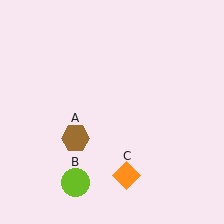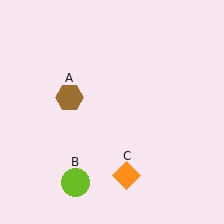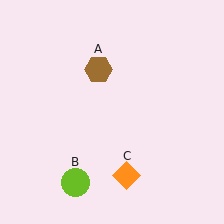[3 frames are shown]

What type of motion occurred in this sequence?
The brown hexagon (object A) rotated clockwise around the center of the scene.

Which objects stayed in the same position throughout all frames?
Lime circle (object B) and orange diamond (object C) remained stationary.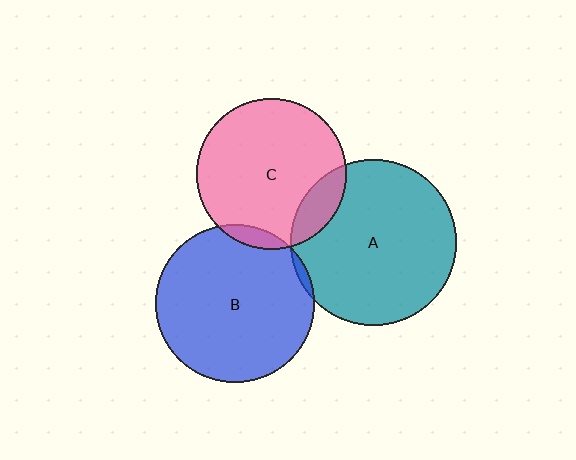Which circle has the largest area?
Circle A (teal).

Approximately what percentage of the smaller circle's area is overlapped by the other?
Approximately 5%.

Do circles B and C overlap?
Yes.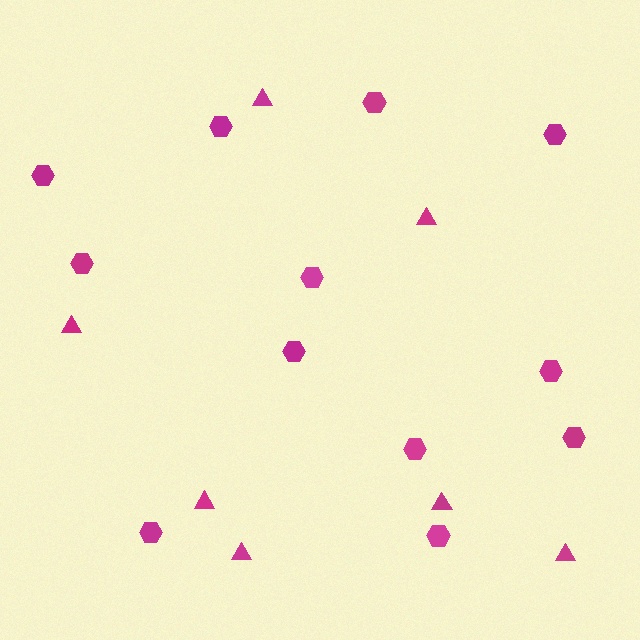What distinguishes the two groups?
There are 2 groups: one group of triangles (7) and one group of hexagons (12).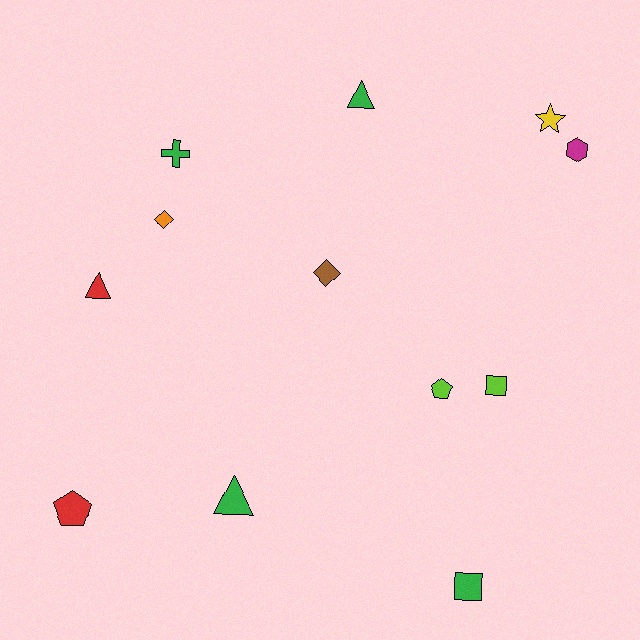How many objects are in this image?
There are 12 objects.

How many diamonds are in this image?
There are 2 diamonds.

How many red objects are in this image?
There are 2 red objects.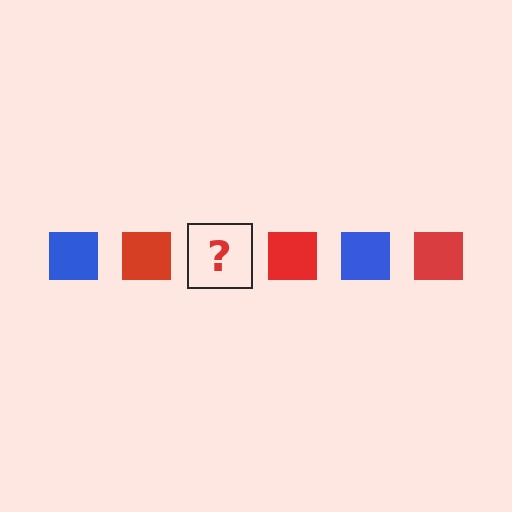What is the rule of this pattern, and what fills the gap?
The rule is that the pattern cycles through blue, red squares. The gap should be filled with a blue square.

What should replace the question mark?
The question mark should be replaced with a blue square.